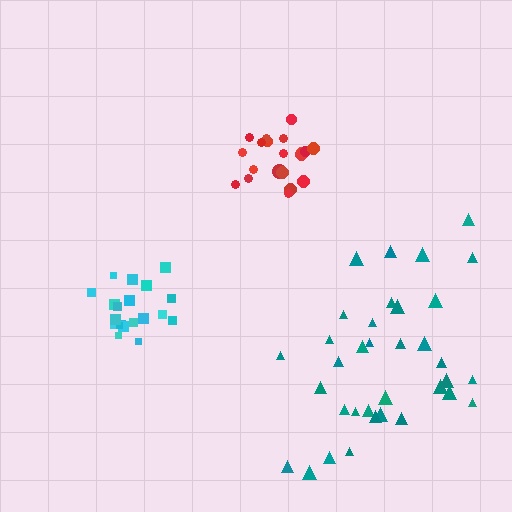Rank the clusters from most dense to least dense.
red, cyan, teal.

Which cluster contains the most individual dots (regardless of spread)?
Teal (35).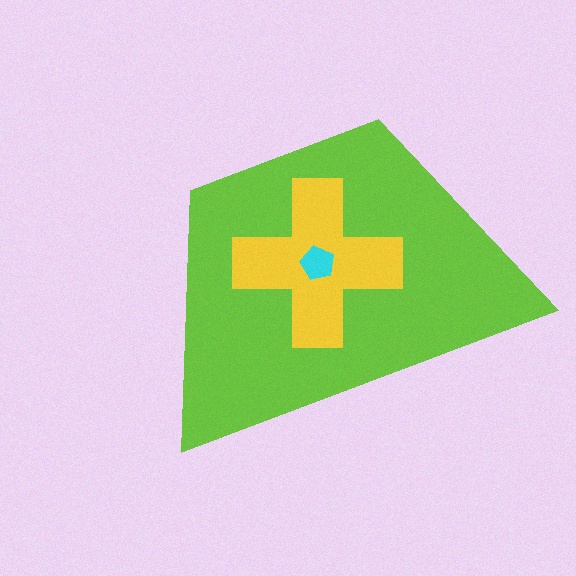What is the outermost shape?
The lime trapezoid.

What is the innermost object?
The cyan pentagon.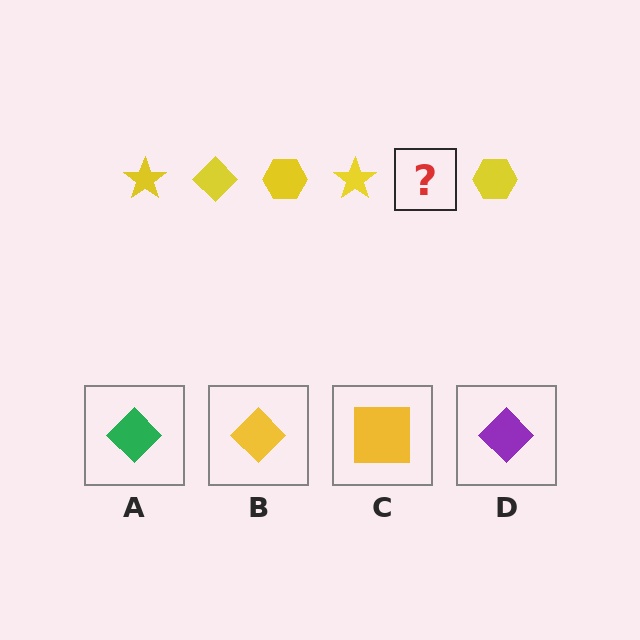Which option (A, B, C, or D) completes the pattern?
B.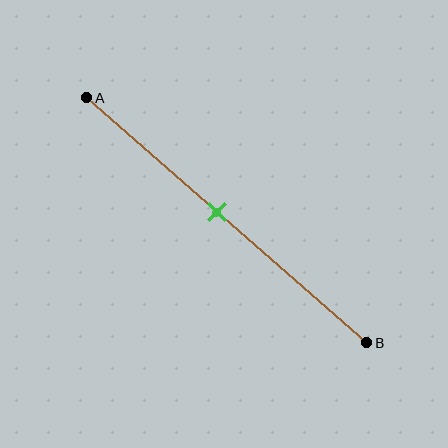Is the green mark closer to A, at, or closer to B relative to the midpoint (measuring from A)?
The green mark is closer to point A than the midpoint of segment AB.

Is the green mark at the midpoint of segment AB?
No, the mark is at about 45% from A, not at the 50% midpoint.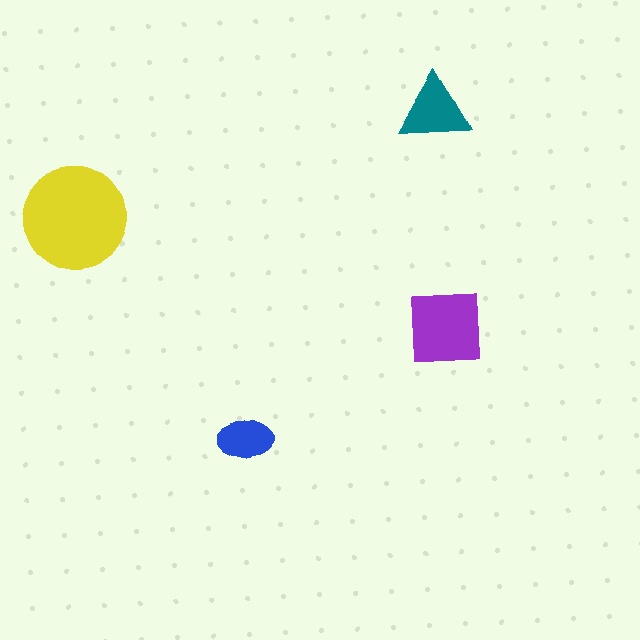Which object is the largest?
The yellow circle.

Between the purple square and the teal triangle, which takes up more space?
The purple square.